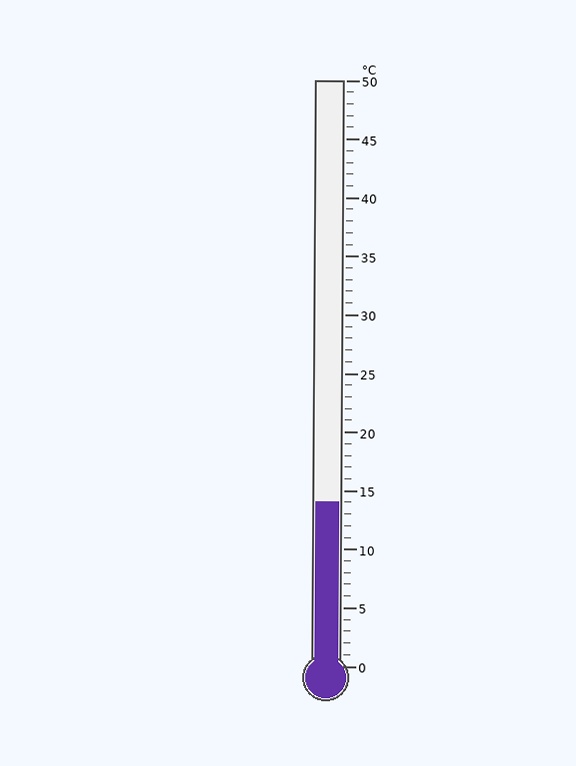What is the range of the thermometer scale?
The thermometer scale ranges from 0°C to 50°C.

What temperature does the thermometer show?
The thermometer shows approximately 14°C.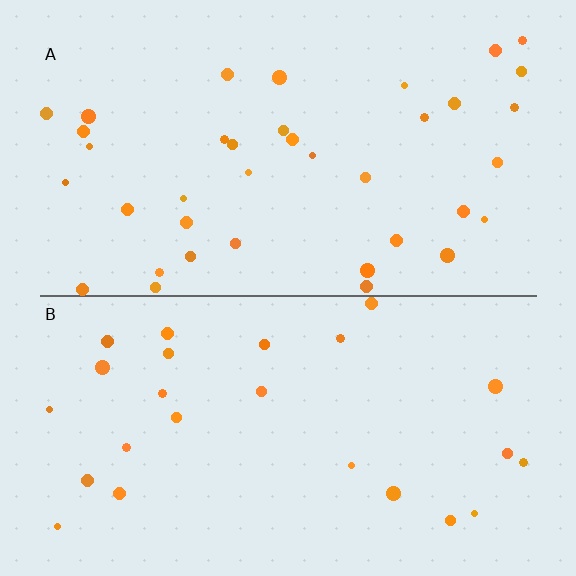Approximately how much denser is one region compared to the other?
Approximately 1.5× — region A over region B.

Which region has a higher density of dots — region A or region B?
A (the top).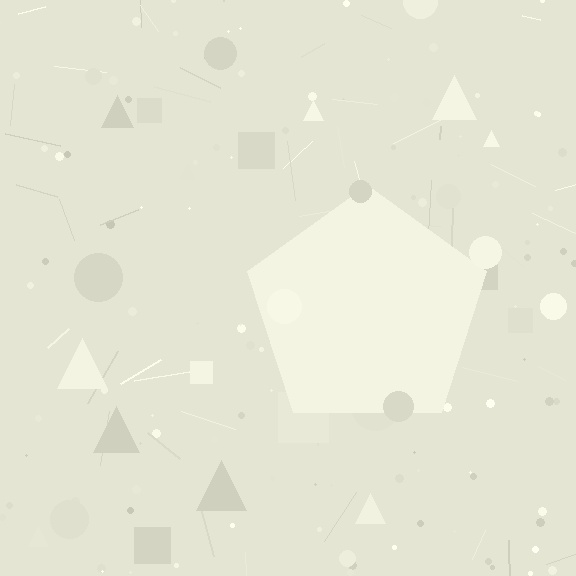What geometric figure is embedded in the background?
A pentagon is embedded in the background.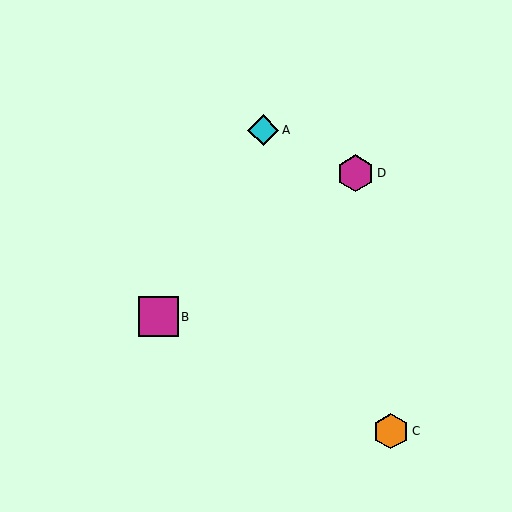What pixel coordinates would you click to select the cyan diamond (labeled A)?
Click at (263, 130) to select the cyan diamond A.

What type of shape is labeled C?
Shape C is an orange hexagon.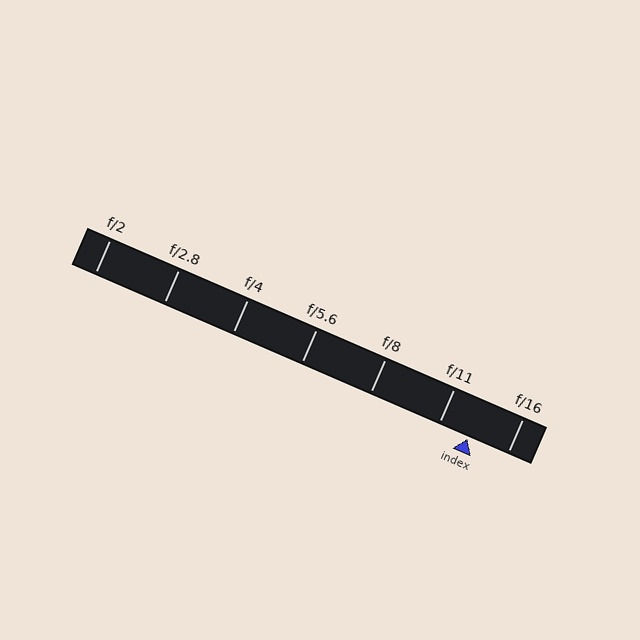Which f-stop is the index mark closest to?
The index mark is closest to f/11.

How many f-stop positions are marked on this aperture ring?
There are 7 f-stop positions marked.